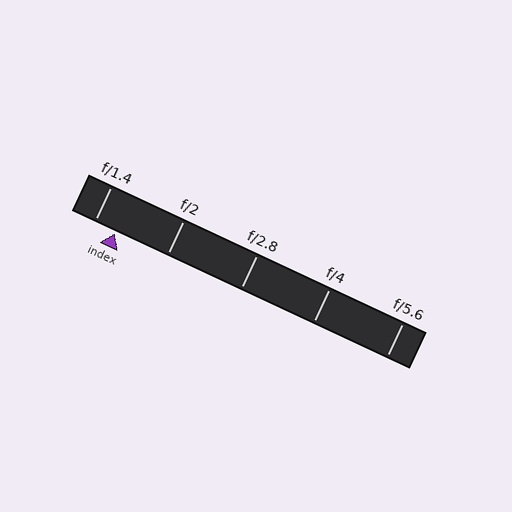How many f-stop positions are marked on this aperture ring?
There are 5 f-stop positions marked.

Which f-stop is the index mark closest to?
The index mark is closest to f/1.4.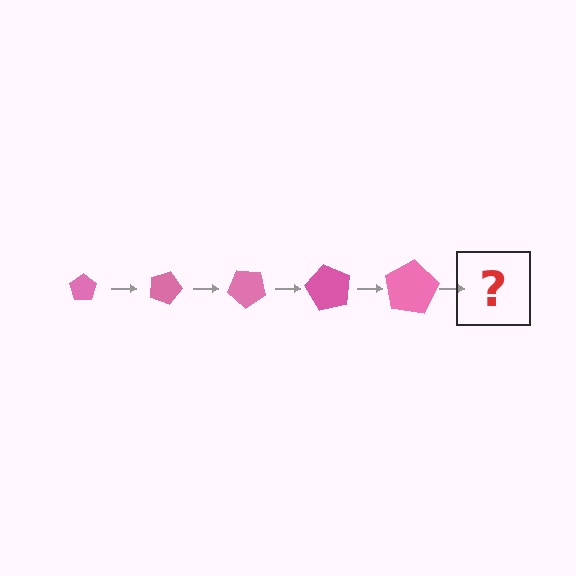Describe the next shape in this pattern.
It should be a pentagon, larger than the previous one and rotated 100 degrees from the start.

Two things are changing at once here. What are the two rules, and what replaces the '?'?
The two rules are that the pentagon grows larger each step and it rotates 20 degrees each step. The '?' should be a pentagon, larger than the previous one and rotated 100 degrees from the start.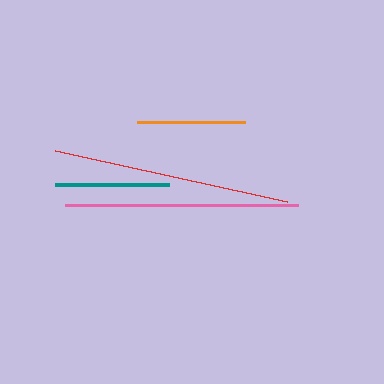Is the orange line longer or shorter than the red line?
The red line is longer than the orange line.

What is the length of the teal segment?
The teal segment is approximately 114 pixels long.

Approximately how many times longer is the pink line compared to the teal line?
The pink line is approximately 2.0 times the length of the teal line.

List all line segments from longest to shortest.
From longest to shortest: red, pink, teal, orange.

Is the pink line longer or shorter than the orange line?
The pink line is longer than the orange line.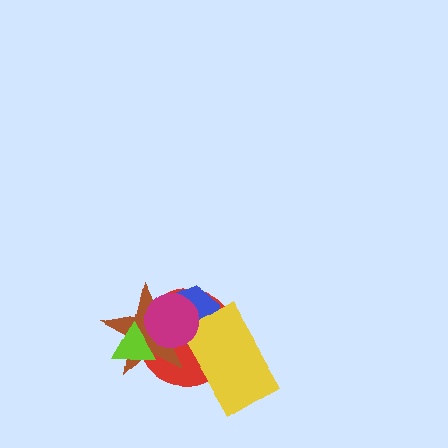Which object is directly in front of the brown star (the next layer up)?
The lime triangle is directly in front of the brown star.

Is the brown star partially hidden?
Yes, it is partially covered by another shape.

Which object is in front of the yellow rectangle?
The brown star is in front of the yellow rectangle.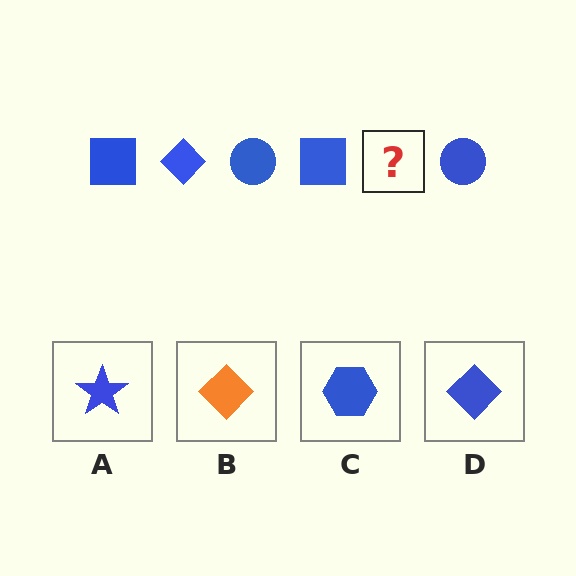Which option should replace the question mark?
Option D.